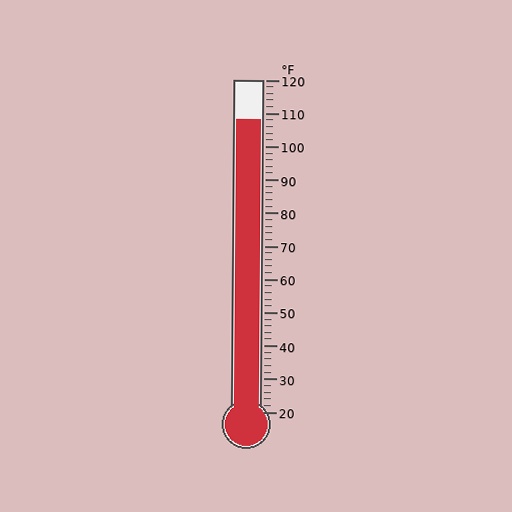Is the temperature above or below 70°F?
The temperature is above 70°F.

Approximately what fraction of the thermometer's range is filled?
The thermometer is filled to approximately 90% of its range.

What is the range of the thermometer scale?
The thermometer scale ranges from 20°F to 120°F.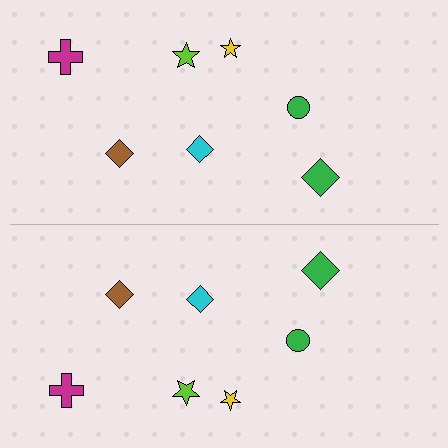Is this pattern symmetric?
Yes, this pattern has bilateral (reflection) symmetry.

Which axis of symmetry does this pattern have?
The pattern has a horizontal axis of symmetry running through the center of the image.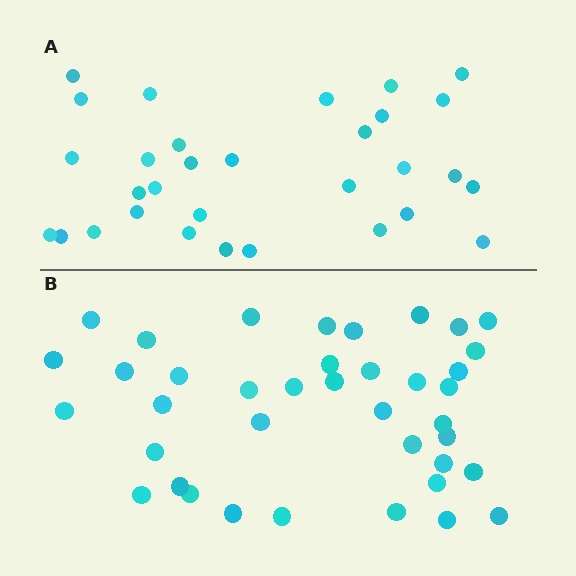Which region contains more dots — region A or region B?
Region B (the bottom region) has more dots.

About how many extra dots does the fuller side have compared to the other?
Region B has roughly 8 or so more dots than region A.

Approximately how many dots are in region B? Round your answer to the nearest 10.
About 40 dots. (The exact count is 39, which rounds to 40.)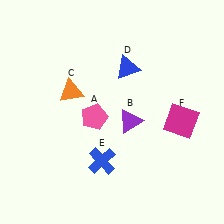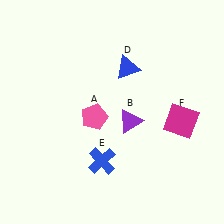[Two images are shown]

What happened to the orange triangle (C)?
The orange triangle (C) was removed in Image 2. It was in the top-left area of Image 1.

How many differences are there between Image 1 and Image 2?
There is 1 difference between the two images.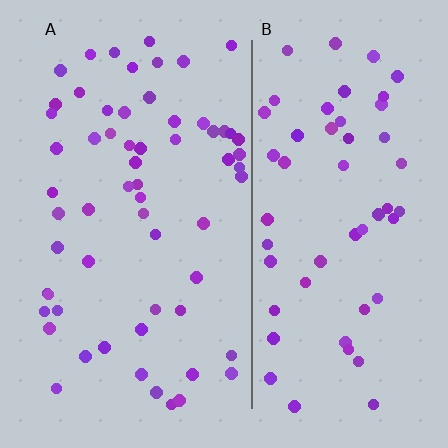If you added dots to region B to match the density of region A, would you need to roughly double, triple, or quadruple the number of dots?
Approximately double.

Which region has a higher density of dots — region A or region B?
A (the left).